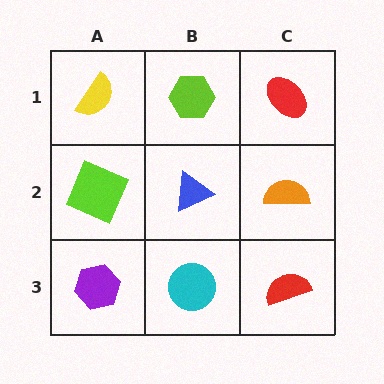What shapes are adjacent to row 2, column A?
A yellow semicircle (row 1, column A), a purple hexagon (row 3, column A), a blue triangle (row 2, column B).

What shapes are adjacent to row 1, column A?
A lime square (row 2, column A), a lime hexagon (row 1, column B).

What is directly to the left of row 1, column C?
A lime hexagon.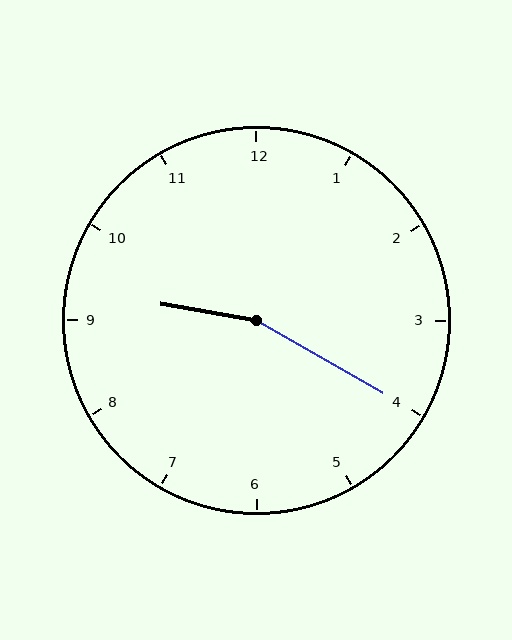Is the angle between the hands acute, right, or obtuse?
It is obtuse.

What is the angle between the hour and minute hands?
Approximately 160 degrees.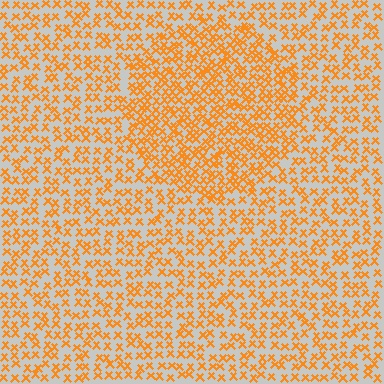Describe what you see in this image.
The image contains small orange elements arranged at two different densities. A circle-shaped region is visible where the elements are more densely packed than the surrounding area.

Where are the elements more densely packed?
The elements are more densely packed inside the circle boundary.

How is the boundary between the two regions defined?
The boundary is defined by a change in element density (approximately 1.7x ratio). All elements are the same color, size, and shape.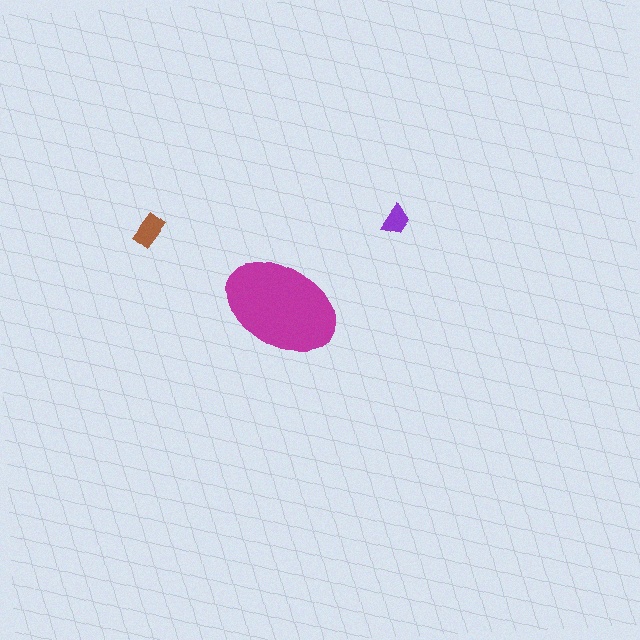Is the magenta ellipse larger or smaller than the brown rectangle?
Larger.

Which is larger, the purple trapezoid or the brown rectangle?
The brown rectangle.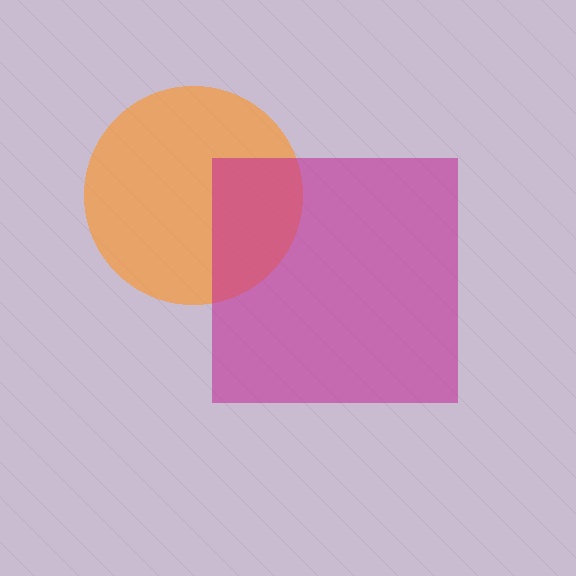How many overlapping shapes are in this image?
There are 2 overlapping shapes in the image.